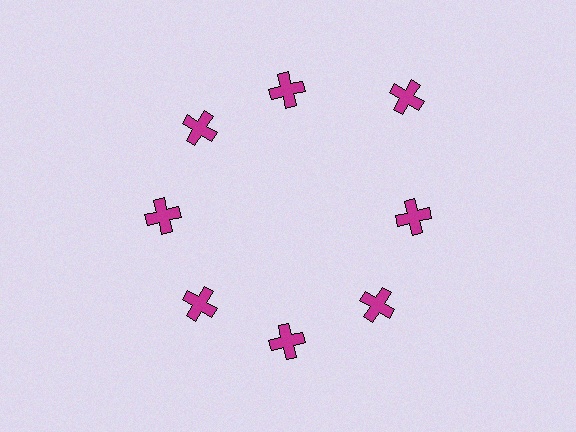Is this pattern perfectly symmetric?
No. The 8 magenta crosses are arranged in a ring, but one element near the 2 o'clock position is pushed outward from the center, breaking the 8-fold rotational symmetry.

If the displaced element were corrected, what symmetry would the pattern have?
It would have 8-fold rotational symmetry — the pattern would map onto itself every 45 degrees.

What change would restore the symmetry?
The symmetry would be restored by moving it inward, back onto the ring so that all 8 crosses sit at equal angles and equal distance from the center.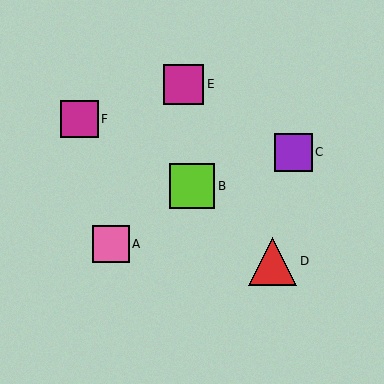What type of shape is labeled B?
Shape B is a lime square.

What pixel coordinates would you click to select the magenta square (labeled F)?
Click at (80, 119) to select the magenta square F.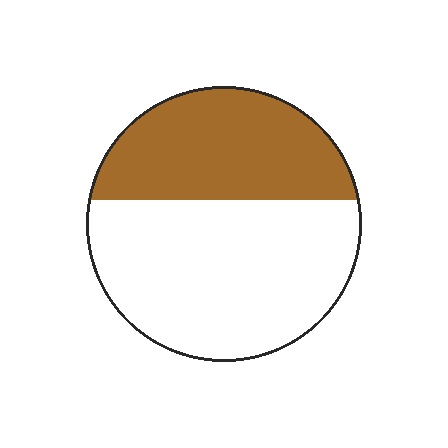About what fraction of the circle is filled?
About two fifths (2/5).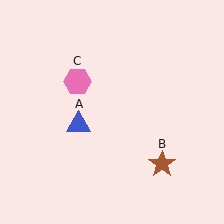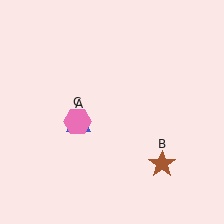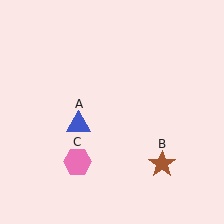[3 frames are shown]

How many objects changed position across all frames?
1 object changed position: pink hexagon (object C).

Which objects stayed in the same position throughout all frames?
Blue triangle (object A) and brown star (object B) remained stationary.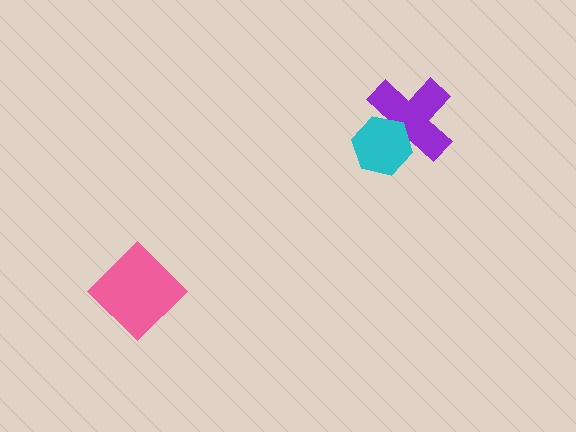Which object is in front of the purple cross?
The cyan hexagon is in front of the purple cross.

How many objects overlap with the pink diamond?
0 objects overlap with the pink diamond.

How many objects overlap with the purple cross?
1 object overlaps with the purple cross.